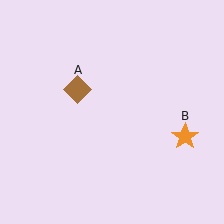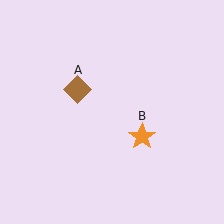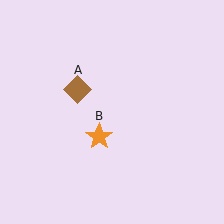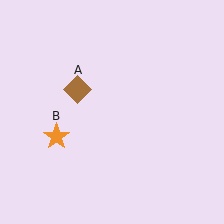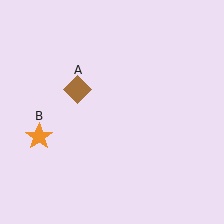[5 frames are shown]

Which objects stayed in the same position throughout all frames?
Brown diamond (object A) remained stationary.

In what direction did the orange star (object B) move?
The orange star (object B) moved left.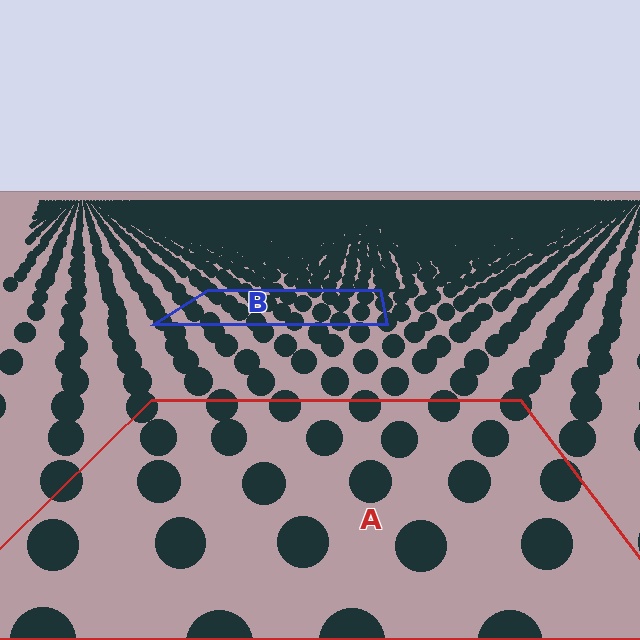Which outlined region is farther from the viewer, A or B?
Region B is farther from the viewer — the texture elements inside it appear smaller and more densely packed.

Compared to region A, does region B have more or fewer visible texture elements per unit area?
Region B has more texture elements per unit area — they are packed more densely because it is farther away.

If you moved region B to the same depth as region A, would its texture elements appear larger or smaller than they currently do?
They would appear larger. At a closer depth, the same texture elements are projected at a bigger on-screen size.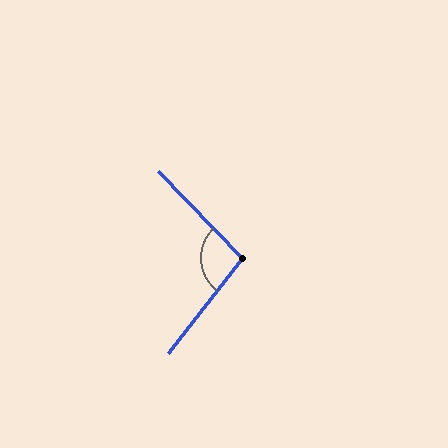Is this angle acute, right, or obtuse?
It is obtuse.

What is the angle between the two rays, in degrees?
Approximately 98 degrees.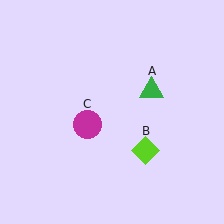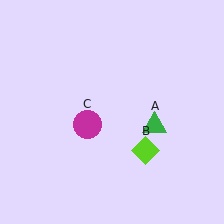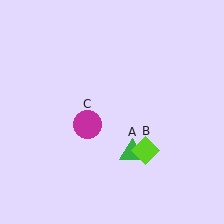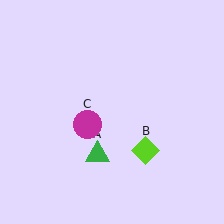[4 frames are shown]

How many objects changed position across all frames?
1 object changed position: green triangle (object A).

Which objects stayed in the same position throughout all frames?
Lime diamond (object B) and magenta circle (object C) remained stationary.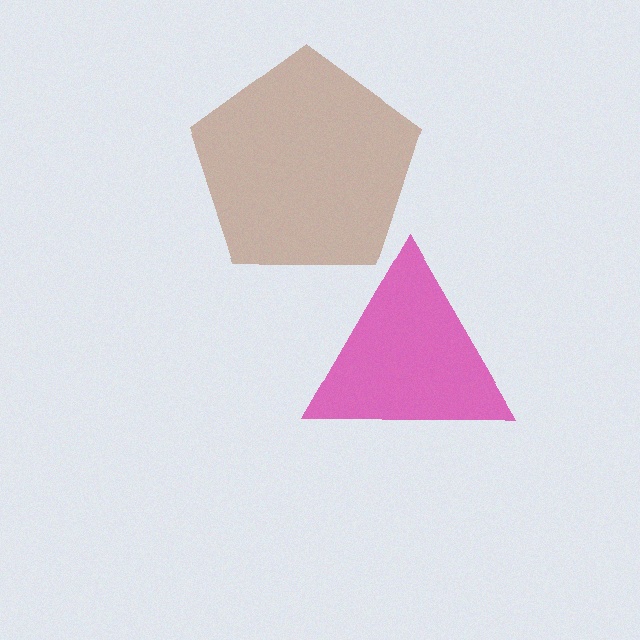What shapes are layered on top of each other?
The layered shapes are: a magenta triangle, a brown pentagon.